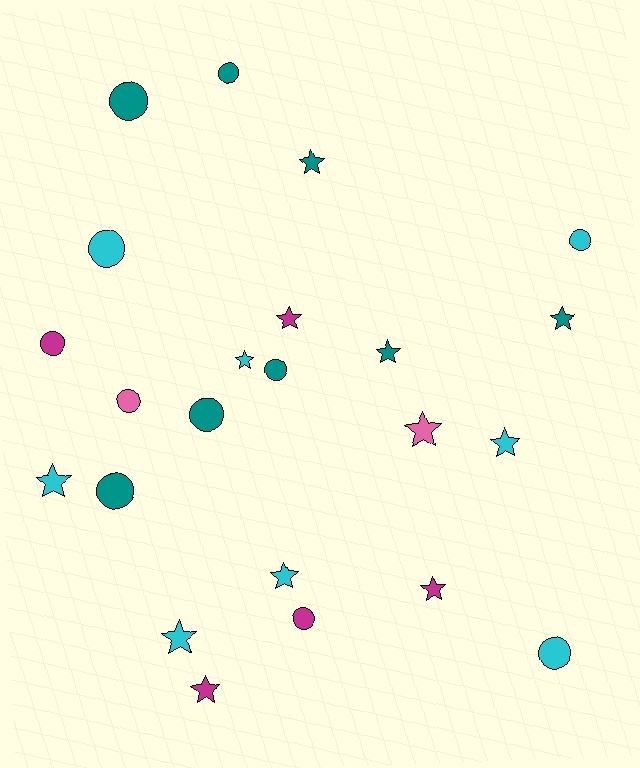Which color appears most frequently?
Cyan, with 8 objects.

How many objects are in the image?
There are 23 objects.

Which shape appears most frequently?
Star, with 12 objects.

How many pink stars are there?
There is 1 pink star.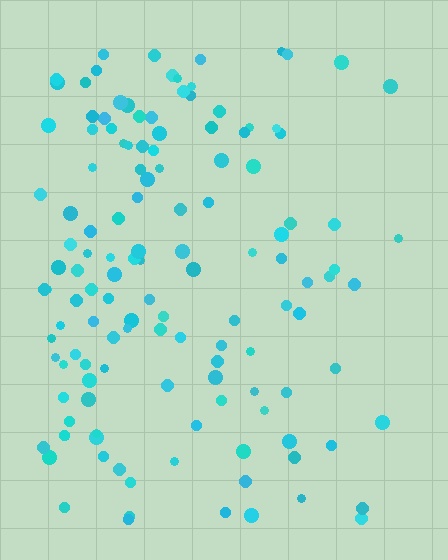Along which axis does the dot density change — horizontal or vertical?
Horizontal.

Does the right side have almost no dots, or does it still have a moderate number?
Still a moderate number, just noticeably fewer than the left.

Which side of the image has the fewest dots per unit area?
The right.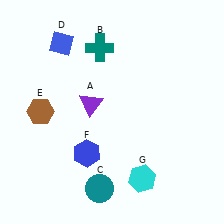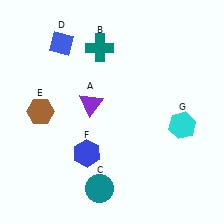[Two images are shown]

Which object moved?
The cyan hexagon (G) moved up.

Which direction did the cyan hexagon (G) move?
The cyan hexagon (G) moved up.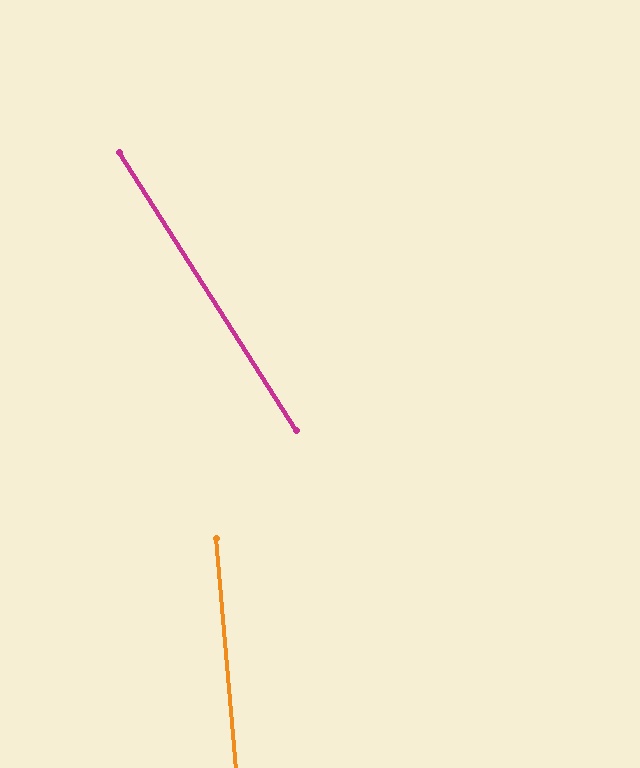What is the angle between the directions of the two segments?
Approximately 28 degrees.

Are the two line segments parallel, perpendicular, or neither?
Neither parallel nor perpendicular — they differ by about 28°.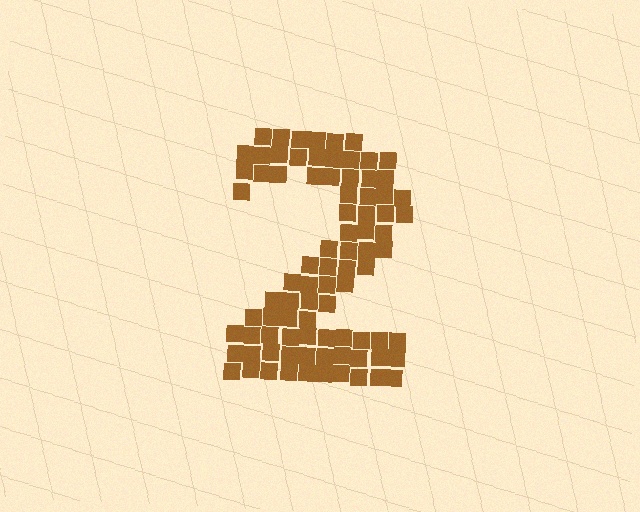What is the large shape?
The large shape is the digit 2.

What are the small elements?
The small elements are squares.